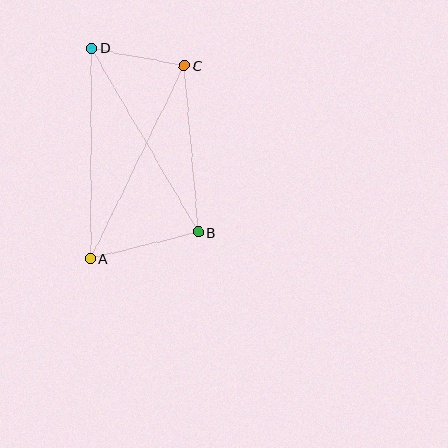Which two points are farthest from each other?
Points A and C are farthest from each other.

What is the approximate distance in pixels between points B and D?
The distance between B and D is approximately 212 pixels.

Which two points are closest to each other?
Points C and D are closest to each other.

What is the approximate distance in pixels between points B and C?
The distance between B and C is approximately 167 pixels.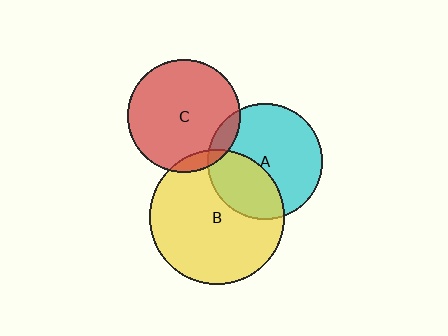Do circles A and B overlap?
Yes.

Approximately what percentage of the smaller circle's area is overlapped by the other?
Approximately 35%.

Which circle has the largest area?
Circle B (yellow).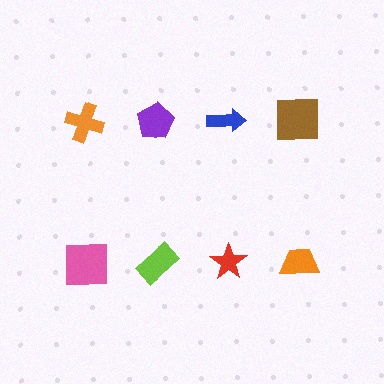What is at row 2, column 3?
A red star.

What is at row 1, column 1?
An orange cross.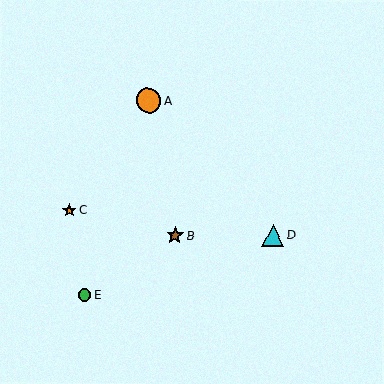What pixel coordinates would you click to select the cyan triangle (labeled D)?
Click at (273, 235) to select the cyan triangle D.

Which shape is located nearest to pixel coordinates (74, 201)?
The orange star (labeled C) at (69, 210) is nearest to that location.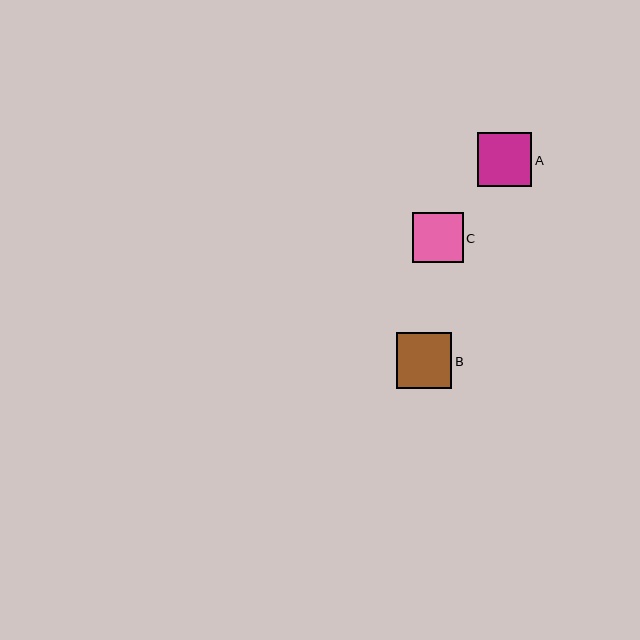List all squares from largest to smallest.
From largest to smallest: B, A, C.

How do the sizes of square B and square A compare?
Square B and square A are approximately the same size.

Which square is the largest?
Square B is the largest with a size of approximately 55 pixels.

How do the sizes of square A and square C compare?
Square A and square C are approximately the same size.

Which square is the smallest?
Square C is the smallest with a size of approximately 51 pixels.